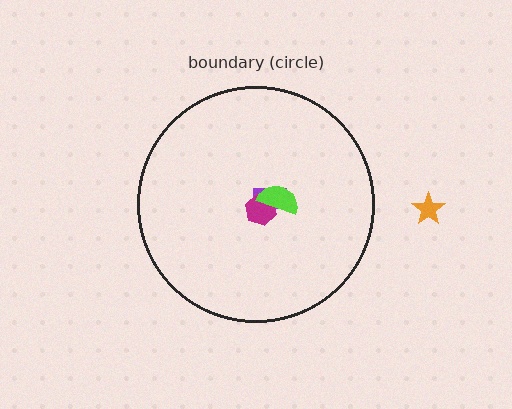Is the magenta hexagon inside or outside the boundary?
Inside.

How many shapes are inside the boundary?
3 inside, 1 outside.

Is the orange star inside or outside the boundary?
Outside.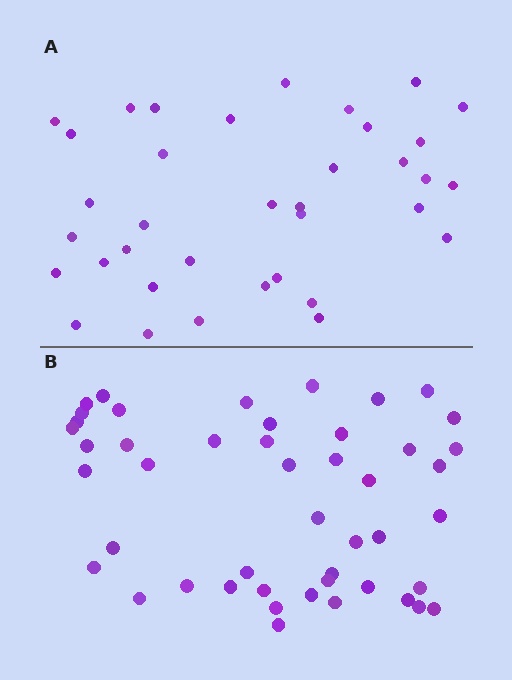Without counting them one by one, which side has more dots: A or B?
Region B (the bottom region) has more dots.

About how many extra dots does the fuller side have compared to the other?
Region B has roughly 12 or so more dots than region A.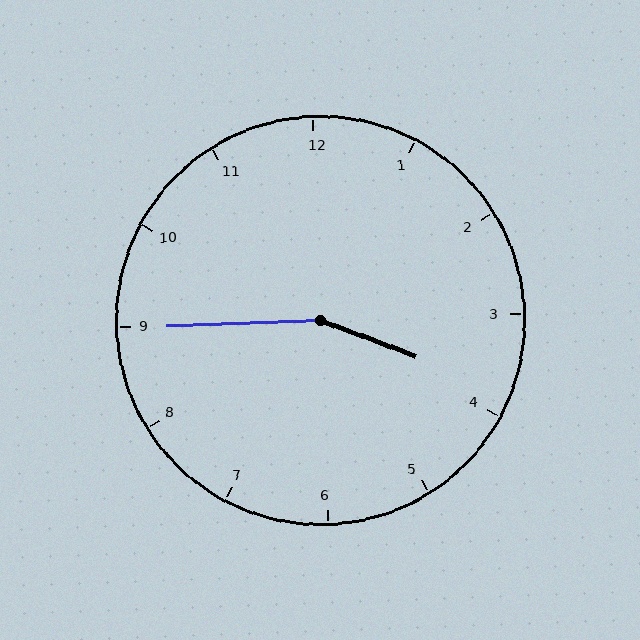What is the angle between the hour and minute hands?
Approximately 158 degrees.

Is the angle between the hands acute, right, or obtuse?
It is obtuse.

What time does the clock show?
3:45.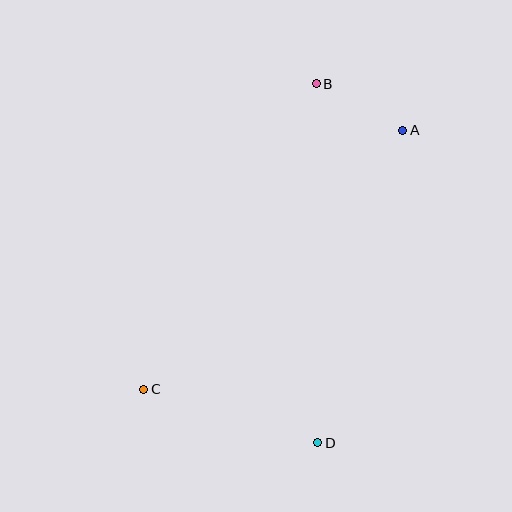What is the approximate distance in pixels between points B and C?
The distance between B and C is approximately 351 pixels.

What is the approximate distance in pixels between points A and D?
The distance between A and D is approximately 324 pixels.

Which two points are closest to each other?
Points A and B are closest to each other.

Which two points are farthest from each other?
Points A and C are farthest from each other.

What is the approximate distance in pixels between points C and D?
The distance between C and D is approximately 182 pixels.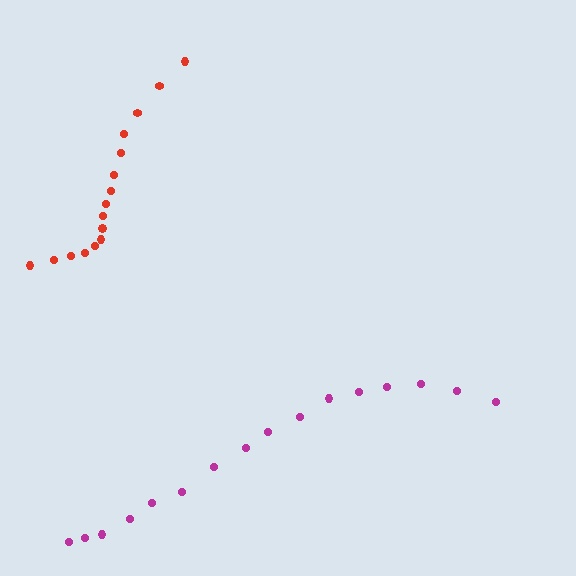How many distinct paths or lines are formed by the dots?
There are 2 distinct paths.